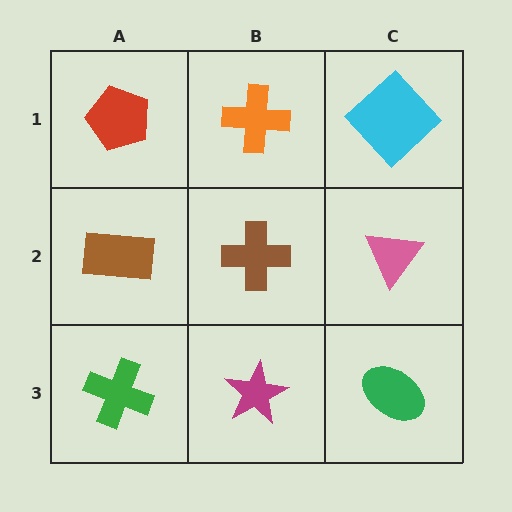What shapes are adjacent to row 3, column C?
A pink triangle (row 2, column C), a magenta star (row 3, column B).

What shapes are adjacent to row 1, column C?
A pink triangle (row 2, column C), an orange cross (row 1, column B).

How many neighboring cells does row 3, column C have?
2.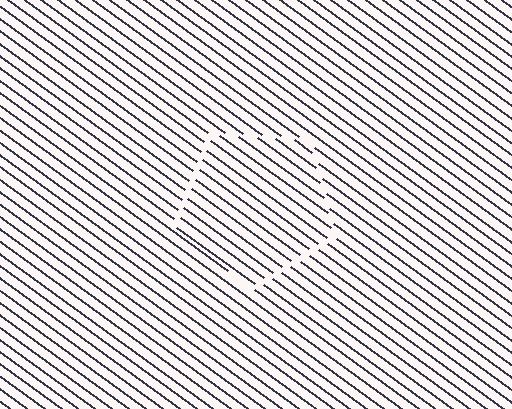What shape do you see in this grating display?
An illusory pentagon. The interior of the shape contains the same grating, shifted by half a period — the contour is defined by the phase discontinuity where line-ends from the inner and outer gratings abut.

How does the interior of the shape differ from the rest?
The interior of the shape contains the same grating, shifted by half a period — the contour is defined by the phase discontinuity where line-ends from the inner and outer gratings abut.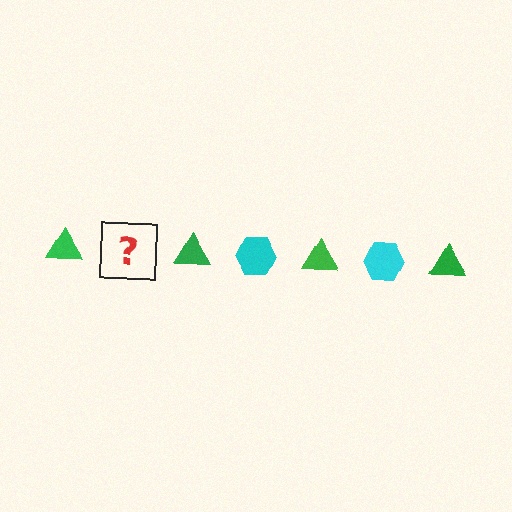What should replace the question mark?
The question mark should be replaced with a cyan hexagon.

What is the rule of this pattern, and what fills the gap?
The rule is that the pattern alternates between green triangle and cyan hexagon. The gap should be filled with a cyan hexagon.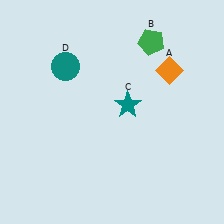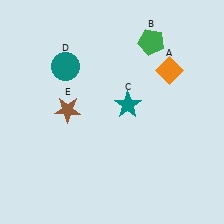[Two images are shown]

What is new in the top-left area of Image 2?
A brown star (E) was added in the top-left area of Image 2.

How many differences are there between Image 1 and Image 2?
There is 1 difference between the two images.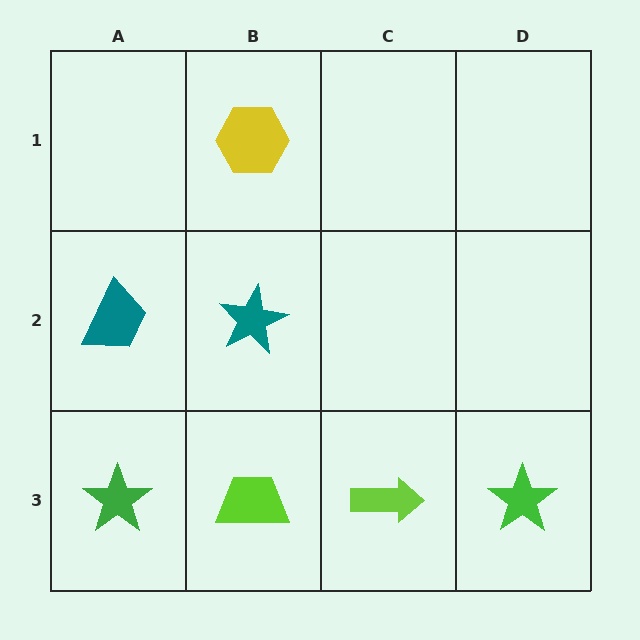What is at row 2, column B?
A teal star.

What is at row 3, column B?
A lime trapezoid.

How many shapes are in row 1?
1 shape.